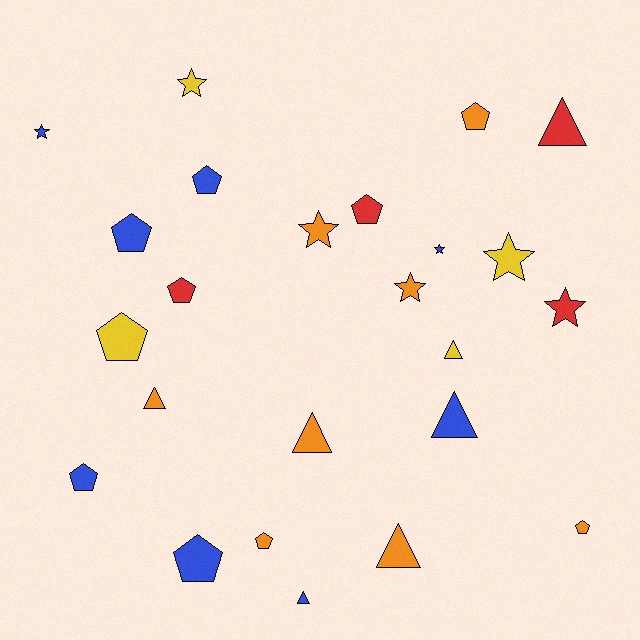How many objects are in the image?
There are 24 objects.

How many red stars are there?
There is 1 red star.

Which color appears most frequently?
Orange, with 8 objects.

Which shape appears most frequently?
Pentagon, with 10 objects.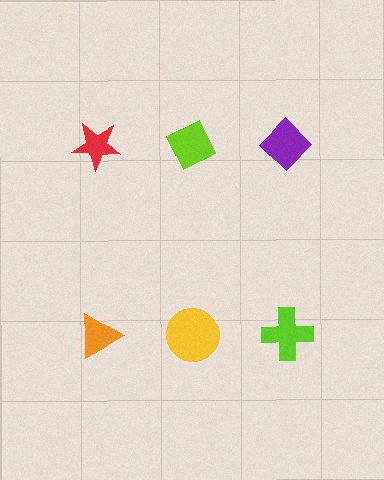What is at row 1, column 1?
A red star.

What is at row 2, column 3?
A lime cross.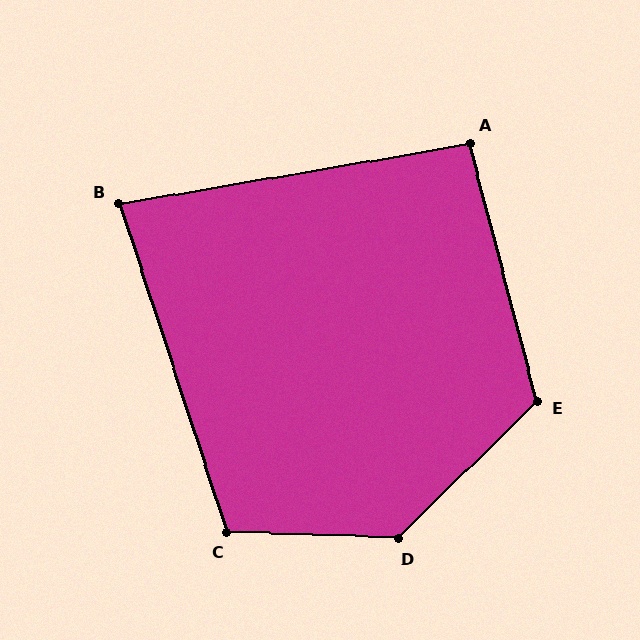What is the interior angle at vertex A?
Approximately 95 degrees (approximately right).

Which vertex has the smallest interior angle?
B, at approximately 82 degrees.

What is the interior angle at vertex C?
Approximately 110 degrees (obtuse).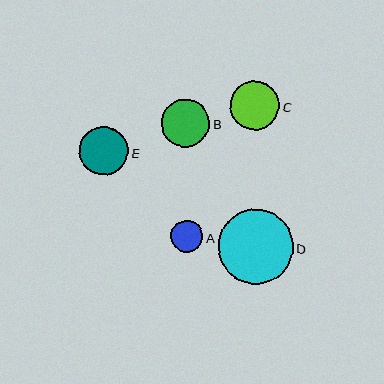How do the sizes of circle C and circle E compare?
Circle C and circle E are approximately the same size.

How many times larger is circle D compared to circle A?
Circle D is approximately 2.3 times the size of circle A.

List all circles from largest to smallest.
From largest to smallest: D, C, E, B, A.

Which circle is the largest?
Circle D is the largest with a size of approximately 74 pixels.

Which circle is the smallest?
Circle A is the smallest with a size of approximately 32 pixels.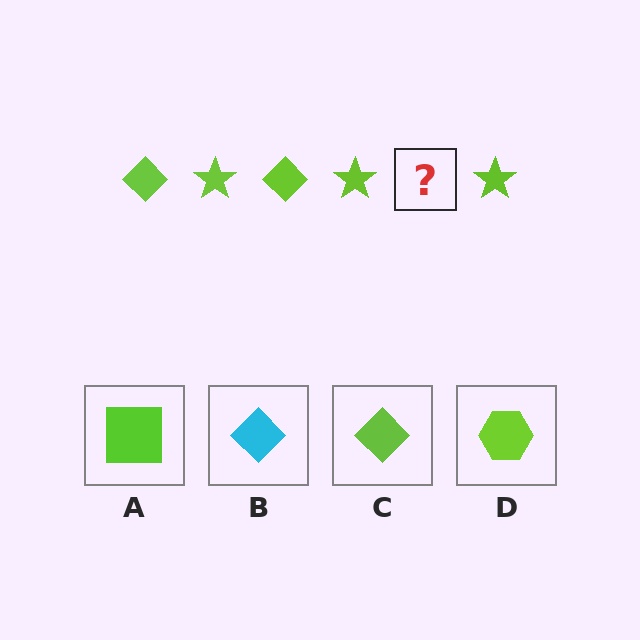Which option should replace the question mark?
Option C.